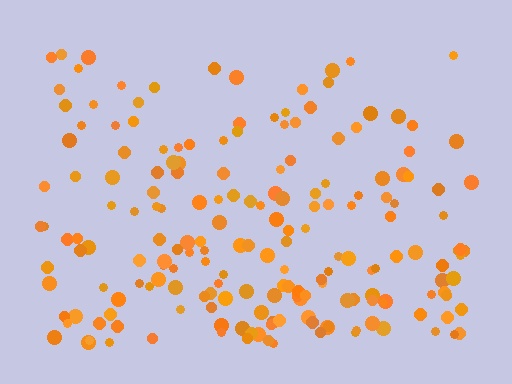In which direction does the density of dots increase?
From top to bottom, with the bottom side densest.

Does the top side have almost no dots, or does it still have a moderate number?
Still a moderate number, just noticeably fewer than the bottom.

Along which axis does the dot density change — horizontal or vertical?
Vertical.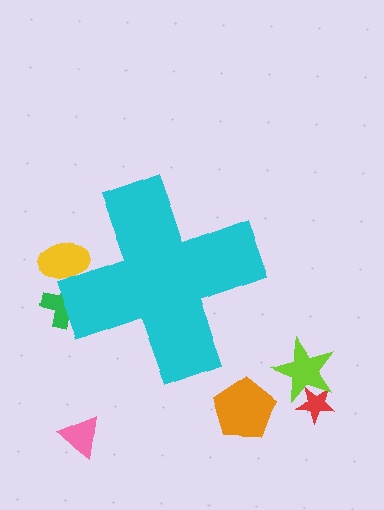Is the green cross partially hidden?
Yes, the green cross is partially hidden behind the cyan cross.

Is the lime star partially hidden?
No, the lime star is fully visible.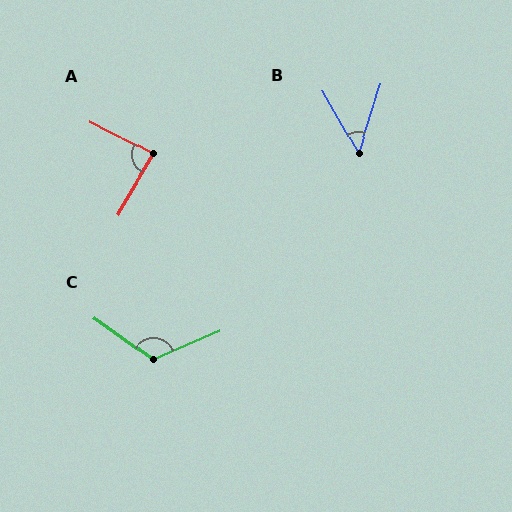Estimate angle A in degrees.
Approximately 87 degrees.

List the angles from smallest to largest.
B (47°), A (87°), C (122°).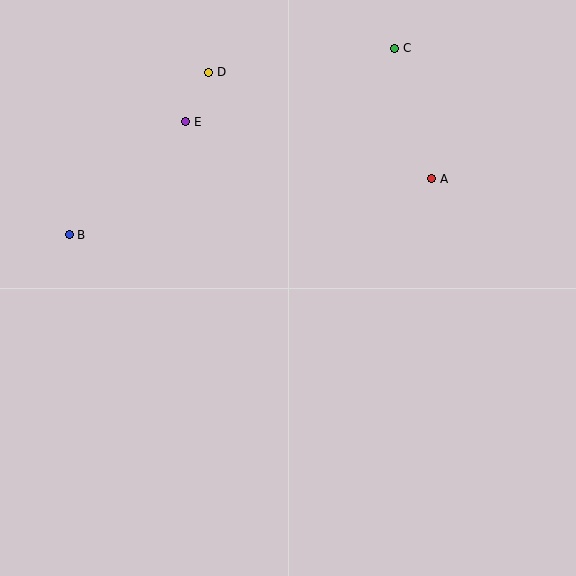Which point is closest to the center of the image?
Point A at (432, 179) is closest to the center.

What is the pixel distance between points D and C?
The distance between D and C is 187 pixels.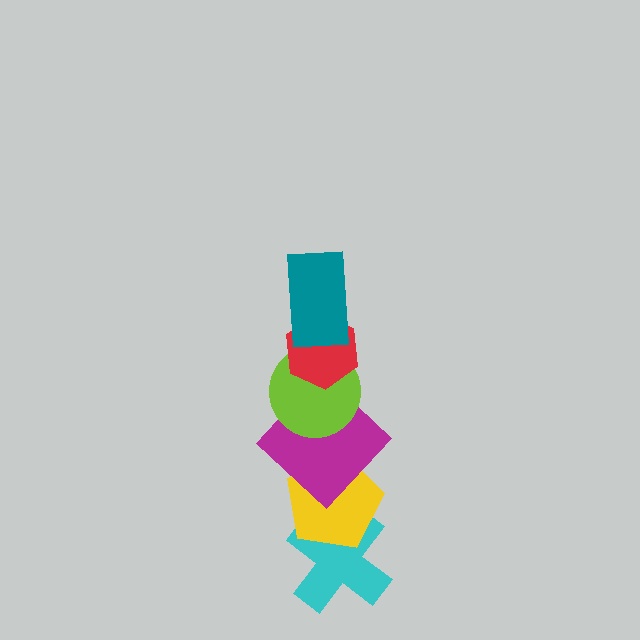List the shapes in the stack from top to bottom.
From top to bottom: the teal rectangle, the red hexagon, the lime circle, the magenta diamond, the yellow pentagon, the cyan cross.